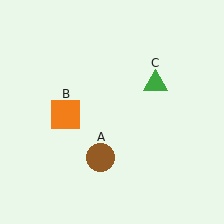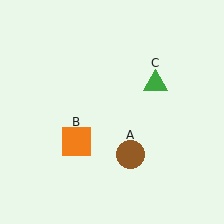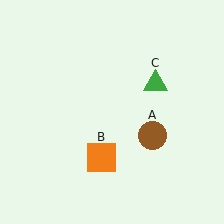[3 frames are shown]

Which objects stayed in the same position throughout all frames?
Green triangle (object C) remained stationary.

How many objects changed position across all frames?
2 objects changed position: brown circle (object A), orange square (object B).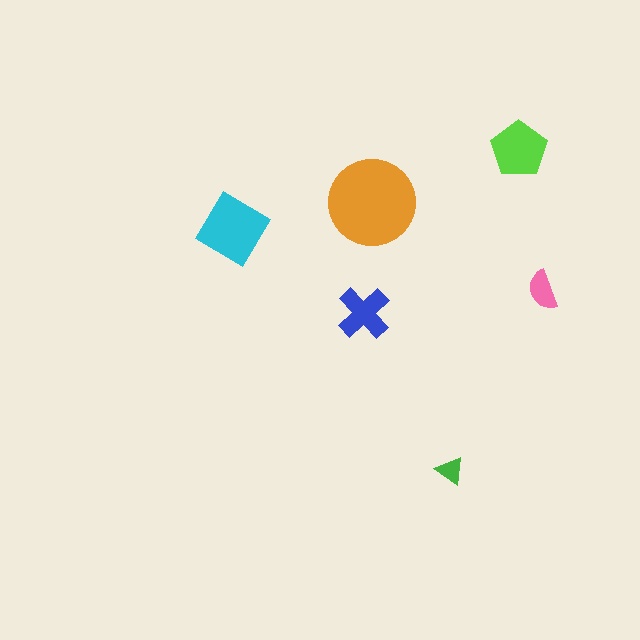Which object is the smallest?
The green triangle.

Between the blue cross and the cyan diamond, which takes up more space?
The cyan diamond.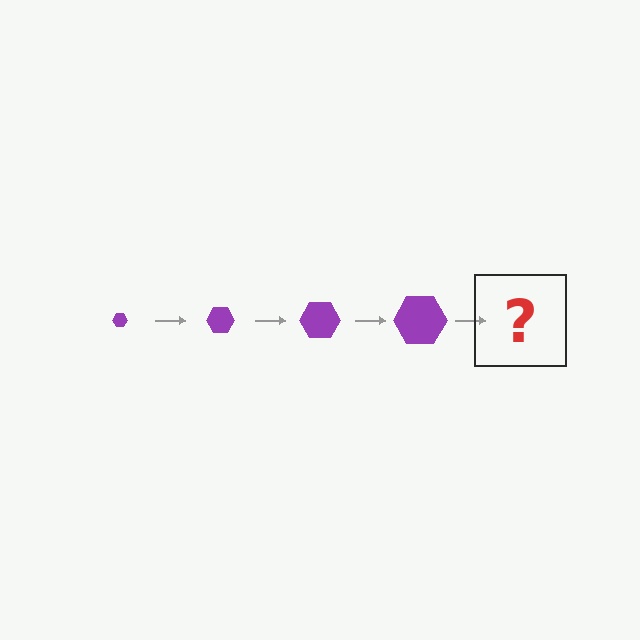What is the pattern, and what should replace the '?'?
The pattern is that the hexagon gets progressively larger each step. The '?' should be a purple hexagon, larger than the previous one.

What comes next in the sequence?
The next element should be a purple hexagon, larger than the previous one.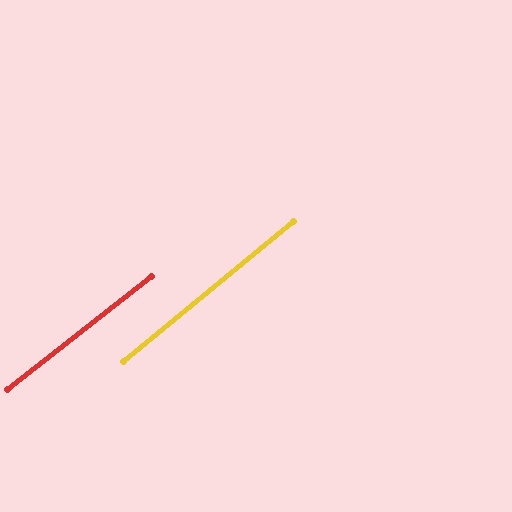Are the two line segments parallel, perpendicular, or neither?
Parallel — their directions differ by only 1.5°.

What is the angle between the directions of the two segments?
Approximately 2 degrees.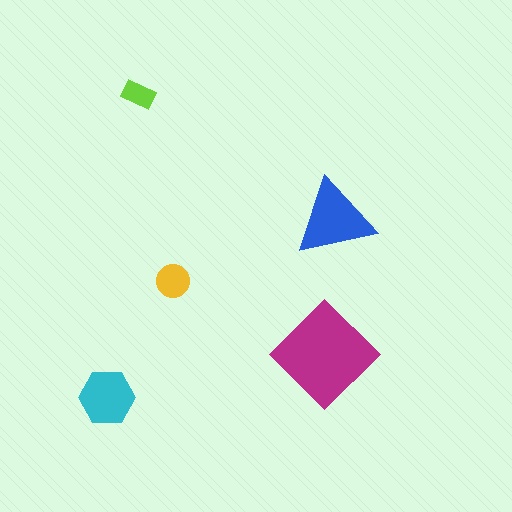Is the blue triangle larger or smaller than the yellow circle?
Larger.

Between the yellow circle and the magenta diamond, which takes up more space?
The magenta diamond.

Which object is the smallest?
The lime rectangle.